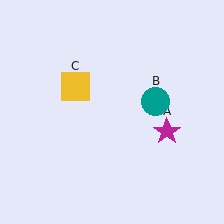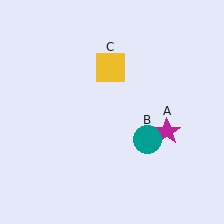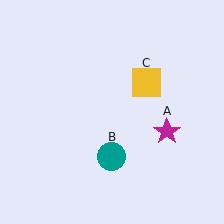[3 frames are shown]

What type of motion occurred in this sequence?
The teal circle (object B), yellow square (object C) rotated clockwise around the center of the scene.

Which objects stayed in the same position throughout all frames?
Magenta star (object A) remained stationary.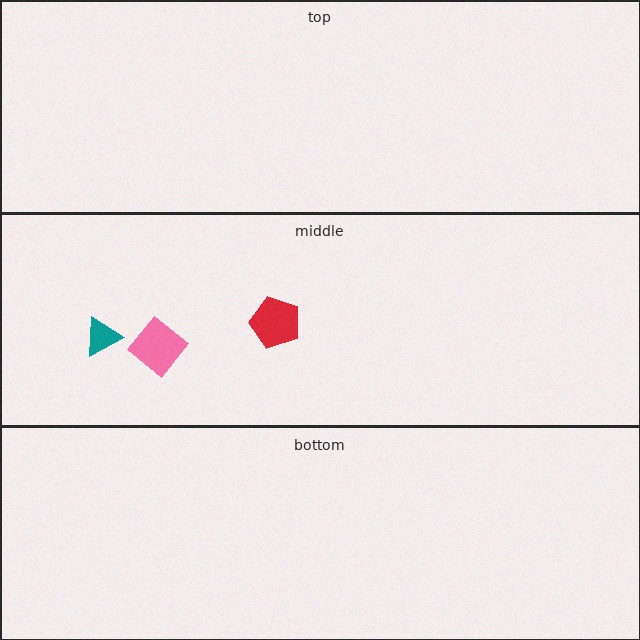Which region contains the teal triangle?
The middle region.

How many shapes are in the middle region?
3.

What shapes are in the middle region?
The pink diamond, the teal triangle, the red pentagon.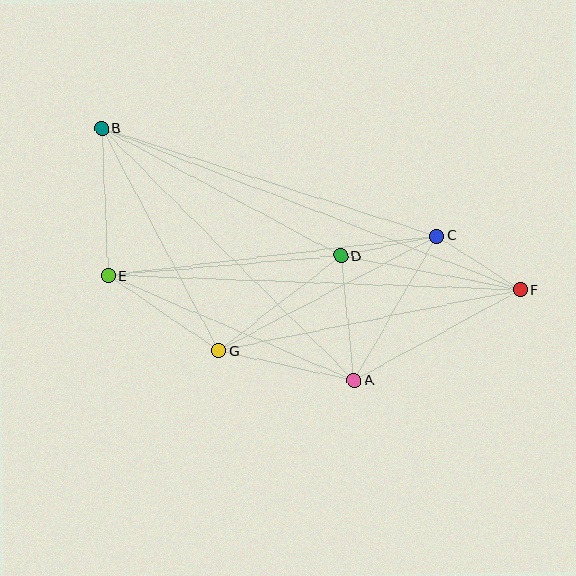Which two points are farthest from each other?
Points B and F are farthest from each other.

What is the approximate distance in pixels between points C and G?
The distance between C and G is approximately 246 pixels.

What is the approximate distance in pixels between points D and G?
The distance between D and G is approximately 154 pixels.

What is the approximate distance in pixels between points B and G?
The distance between B and G is approximately 252 pixels.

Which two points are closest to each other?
Points C and D are closest to each other.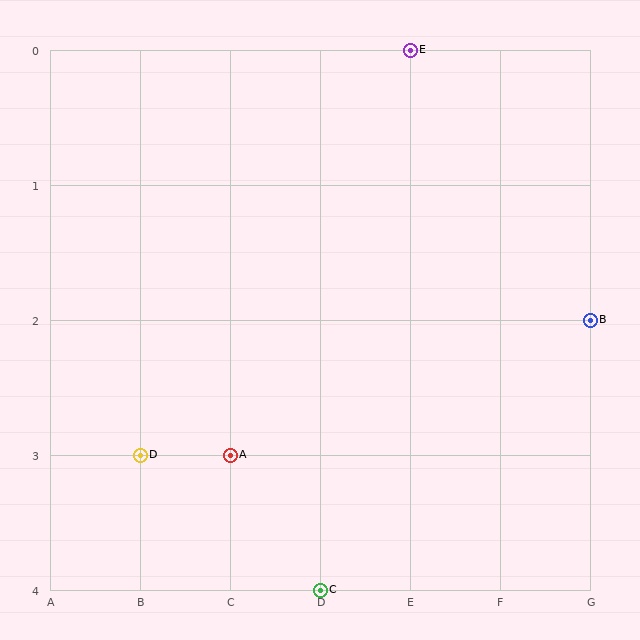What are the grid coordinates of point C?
Point C is at grid coordinates (D, 4).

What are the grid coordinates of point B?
Point B is at grid coordinates (G, 2).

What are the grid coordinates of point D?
Point D is at grid coordinates (B, 3).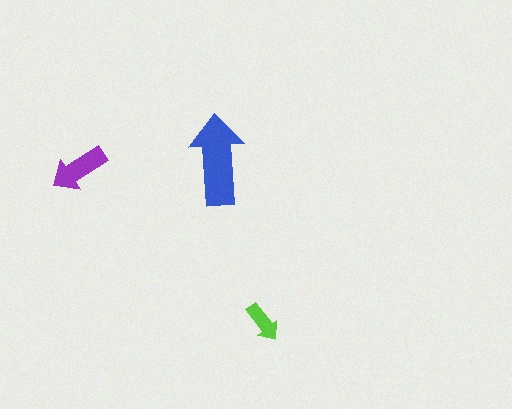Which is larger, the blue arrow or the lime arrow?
The blue one.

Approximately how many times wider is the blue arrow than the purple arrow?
About 1.5 times wider.